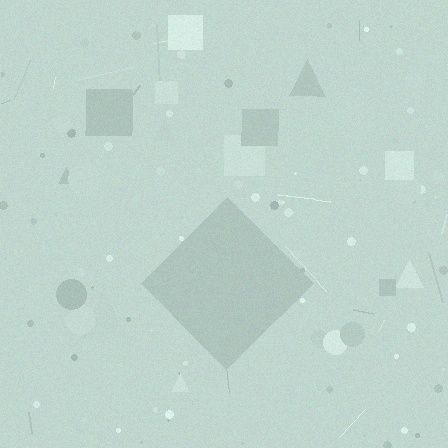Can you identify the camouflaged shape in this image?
The camouflaged shape is a diamond.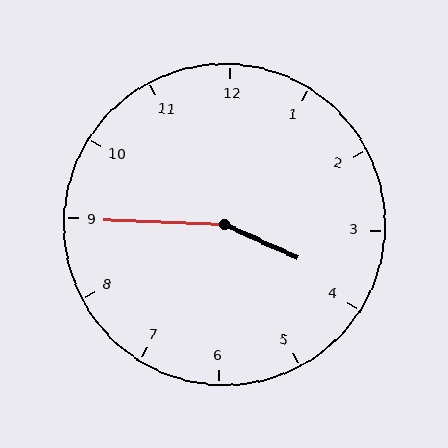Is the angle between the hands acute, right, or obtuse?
It is obtuse.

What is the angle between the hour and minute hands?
Approximately 158 degrees.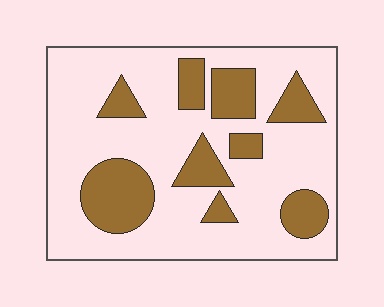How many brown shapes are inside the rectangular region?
9.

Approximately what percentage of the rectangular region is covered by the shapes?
Approximately 25%.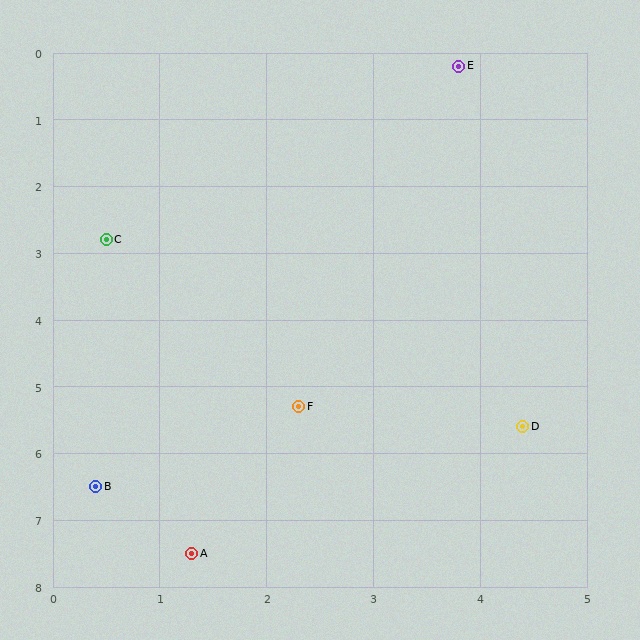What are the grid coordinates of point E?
Point E is at approximately (3.8, 0.2).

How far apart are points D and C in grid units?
Points D and C are about 4.8 grid units apart.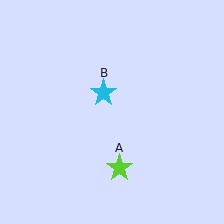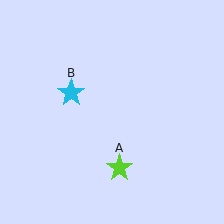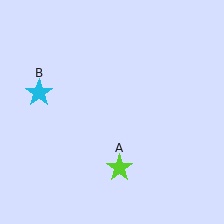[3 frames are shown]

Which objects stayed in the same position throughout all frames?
Lime star (object A) remained stationary.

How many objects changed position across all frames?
1 object changed position: cyan star (object B).